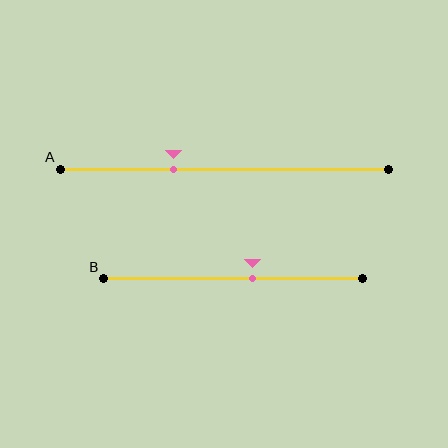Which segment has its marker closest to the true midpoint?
Segment B has its marker closest to the true midpoint.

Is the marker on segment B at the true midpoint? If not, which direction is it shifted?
No, the marker on segment B is shifted to the right by about 8% of the segment length.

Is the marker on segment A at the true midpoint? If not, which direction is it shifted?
No, the marker on segment A is shifted to the left by about 15% of the segment length.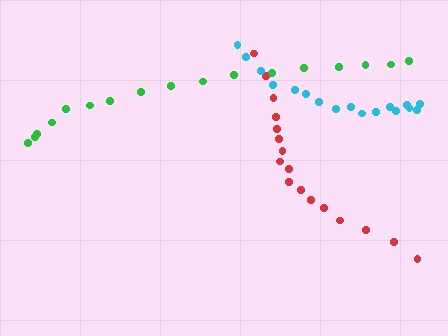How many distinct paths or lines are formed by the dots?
There are 3 distinct paths.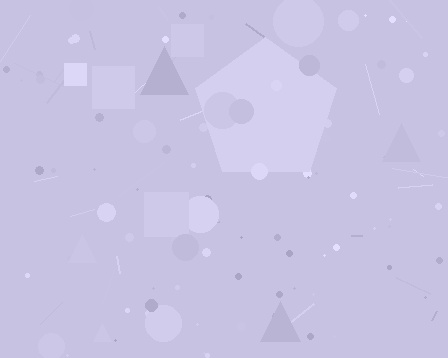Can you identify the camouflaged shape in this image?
The camouflaged shape is a pentagon.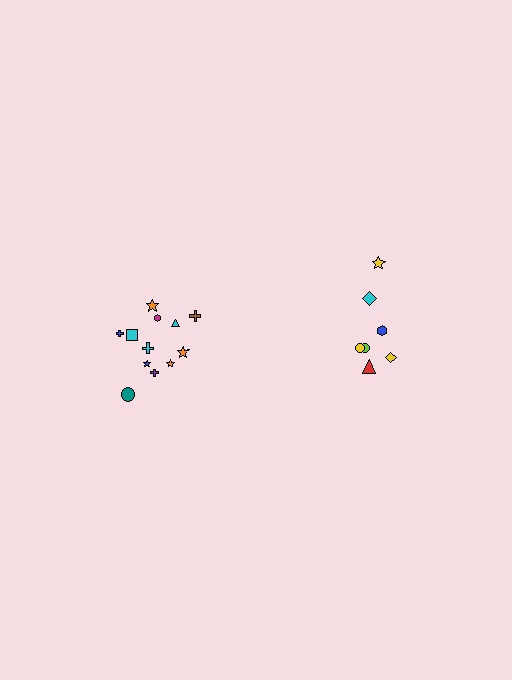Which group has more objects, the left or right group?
The left group.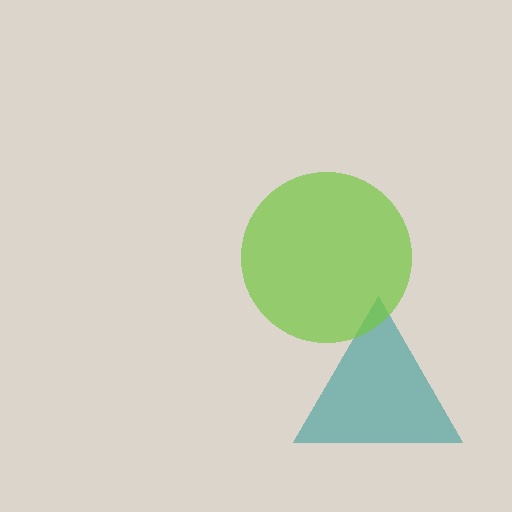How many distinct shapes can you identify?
There are 2 distinct shapes: a teal triangle, a lime circle.